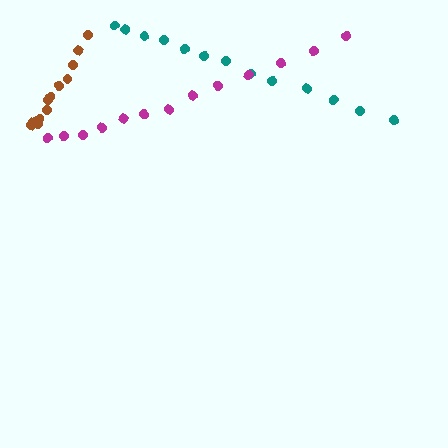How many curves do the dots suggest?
There are 3 distinct paths.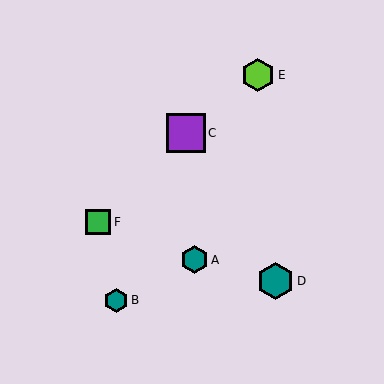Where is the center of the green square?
The center of the green square is at (98, 222).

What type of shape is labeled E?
Shape E is a lime hexagon.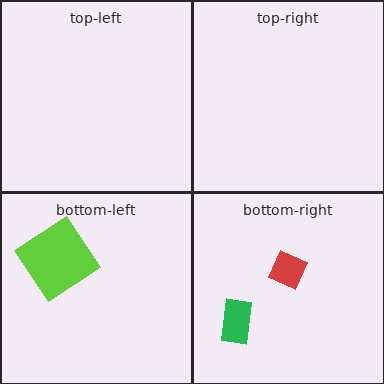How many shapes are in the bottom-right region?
2.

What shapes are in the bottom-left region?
The lime diamond.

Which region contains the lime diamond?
The bottom-left region.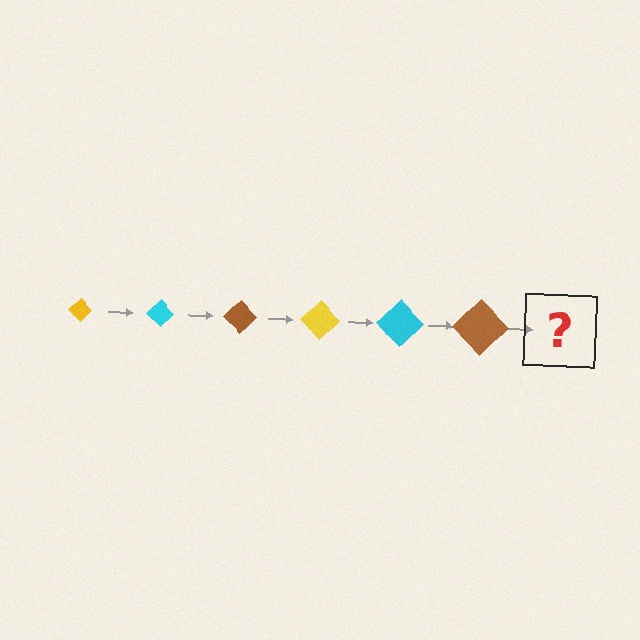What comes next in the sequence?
The next element should be a yellow diamond, larger than the previous one.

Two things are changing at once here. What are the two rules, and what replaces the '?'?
The two rules are that the diamond grows larger each step and the color cycles through yellow, cyan, and brown. The '?' should be a yellow diamond, larger than the previous one.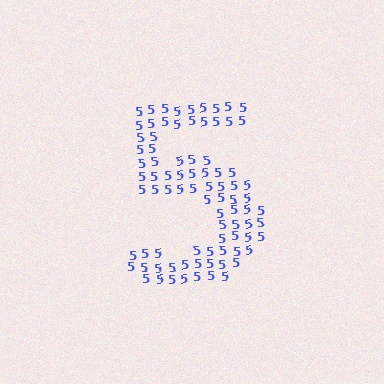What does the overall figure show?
The overall figure shows the digit 5.